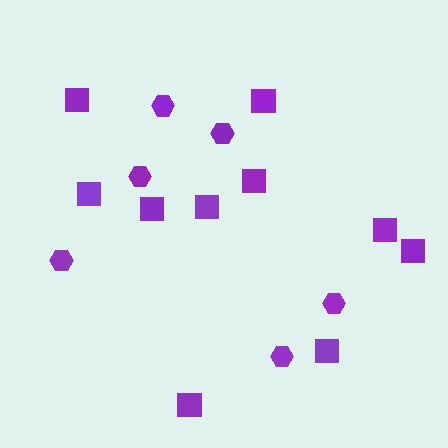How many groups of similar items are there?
There are 2 groups: one group of hexagons (6) and one group of squares (10).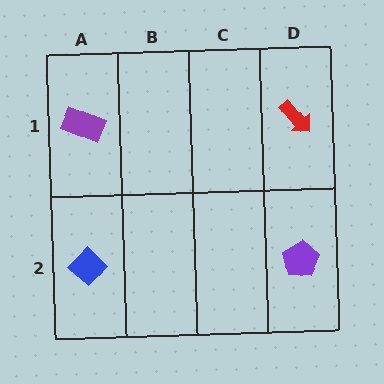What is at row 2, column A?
A blue diamond.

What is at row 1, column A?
A purple rectangle.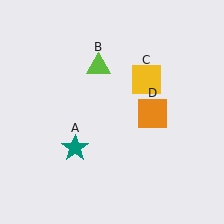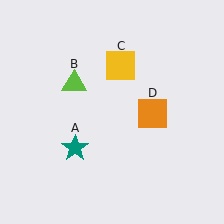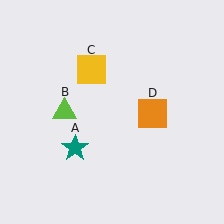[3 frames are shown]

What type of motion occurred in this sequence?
The lime triangle (object B), yellow square (object C) rotated counterclockwise around the center of the scene.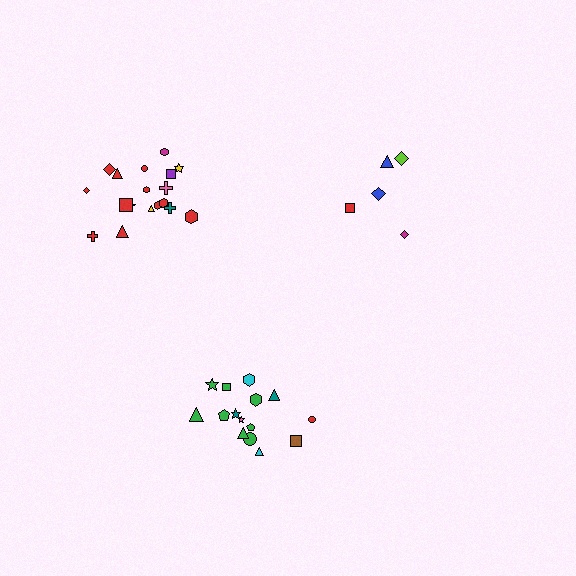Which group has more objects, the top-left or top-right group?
The top-left group.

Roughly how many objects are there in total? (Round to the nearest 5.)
Roughly 40 objects in total.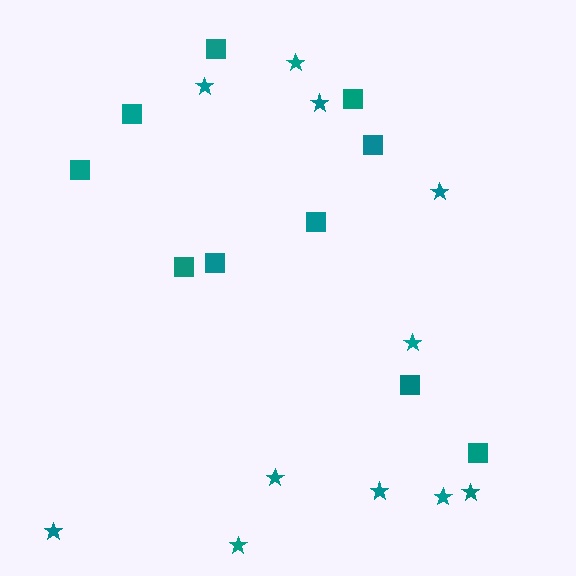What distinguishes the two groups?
There are 2 groups: one group of squares (10) and one group of stars (11).